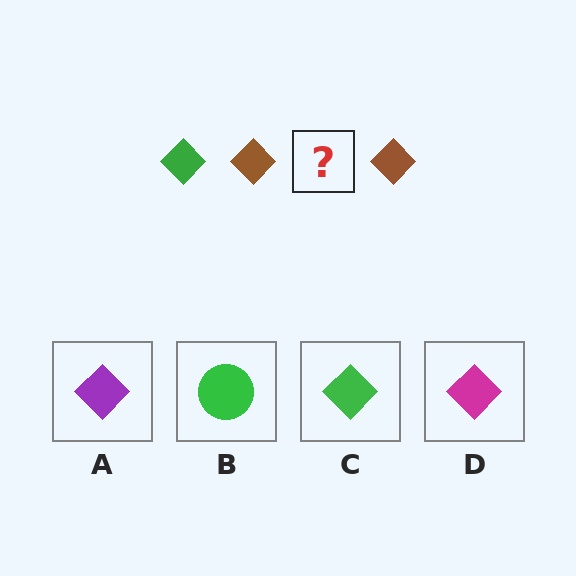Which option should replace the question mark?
Option C.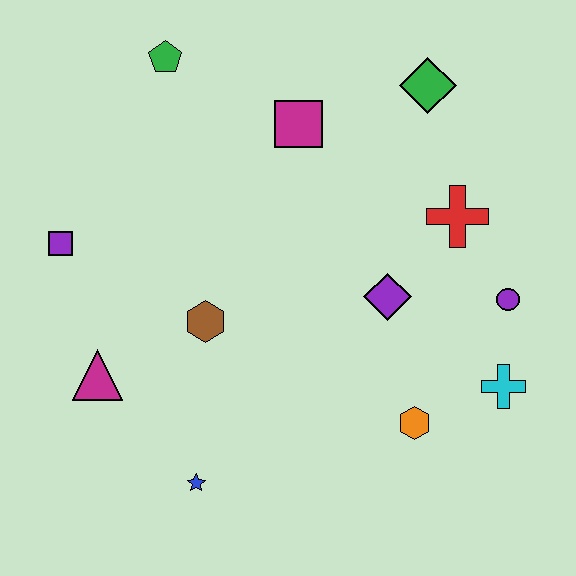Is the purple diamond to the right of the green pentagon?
Yes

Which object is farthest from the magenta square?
The blue star is farthest from the magenta square.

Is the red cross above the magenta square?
No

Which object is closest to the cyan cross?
The purple circle is closest to the cyan cross.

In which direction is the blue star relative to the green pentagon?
The blue star is below the green pentagon.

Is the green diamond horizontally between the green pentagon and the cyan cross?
Yes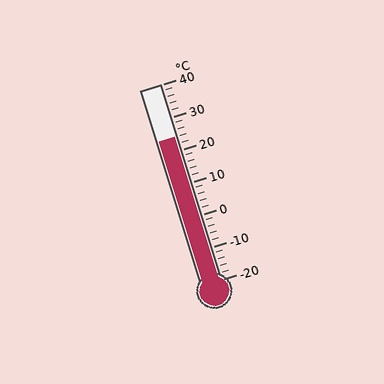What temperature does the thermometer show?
The thermometer shows approximately 24°C.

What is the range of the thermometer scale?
The thermometer scale ranges from -20°C to 40°C.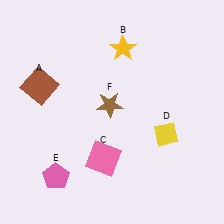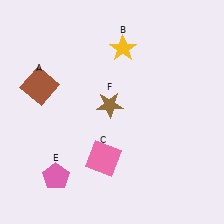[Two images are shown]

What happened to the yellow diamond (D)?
The yellow diamond (D) was removed in Image 2. It was in the bottom-right area of Image 1.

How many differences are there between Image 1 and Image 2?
There is 1 difference between the two images.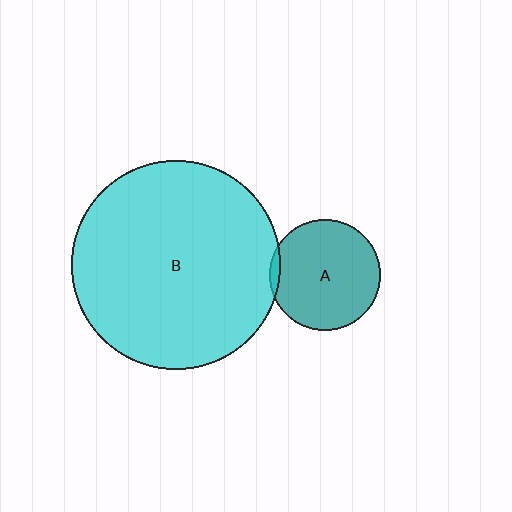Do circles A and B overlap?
Yes.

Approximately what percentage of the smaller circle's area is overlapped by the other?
Approximately 5%.